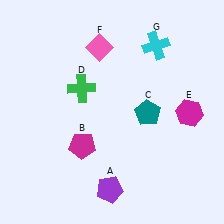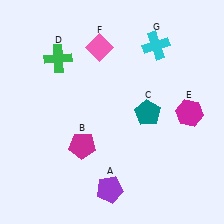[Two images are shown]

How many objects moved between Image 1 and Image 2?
1 object moved between the two images.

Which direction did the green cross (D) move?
The green cross (D) moved up.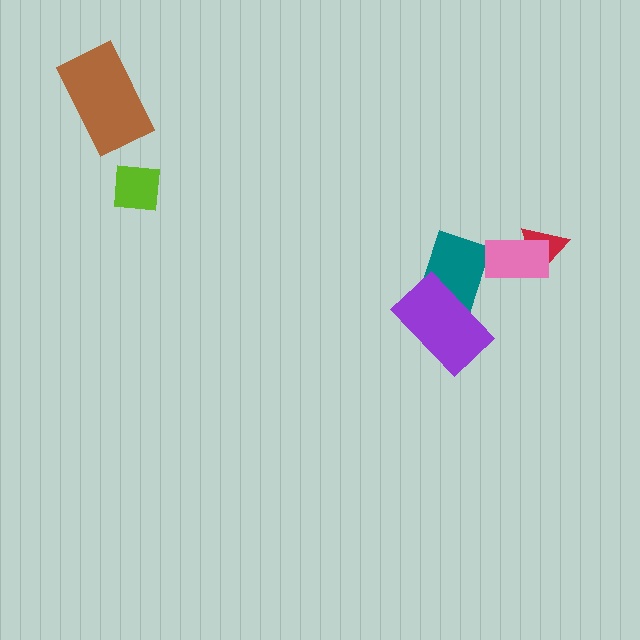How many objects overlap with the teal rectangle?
1 object overlaps with the teal rectangle.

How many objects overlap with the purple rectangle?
1 object overlaps with the purple rectangle.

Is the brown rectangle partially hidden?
No, no other shape covers it.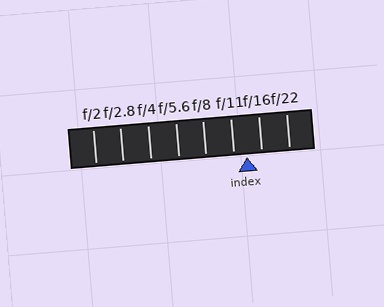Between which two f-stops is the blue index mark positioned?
The index mark is between f/11 and f/16.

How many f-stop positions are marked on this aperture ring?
There are 8 f-stop positions marked.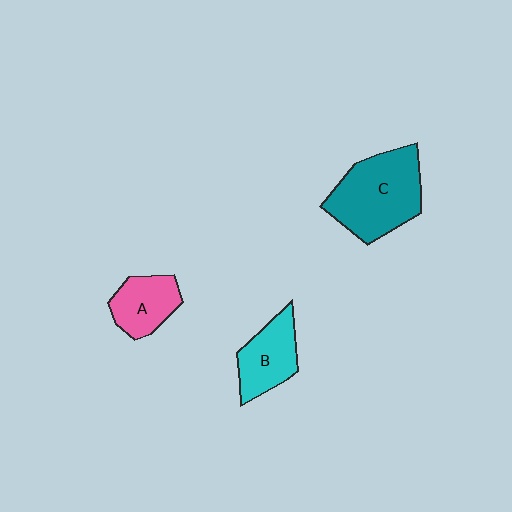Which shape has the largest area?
Shape C (teal).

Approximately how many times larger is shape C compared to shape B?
Approximately 1.7 times.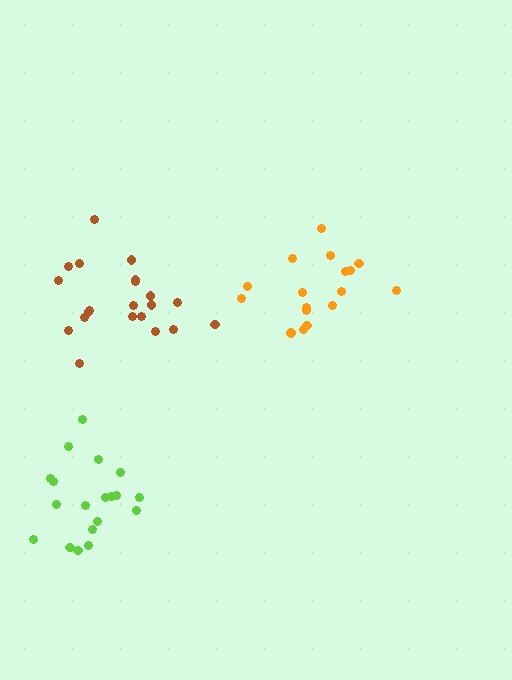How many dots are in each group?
Group 1: 21 dots, Group 2: 17 dots, Group 3: 19 dots (57 total).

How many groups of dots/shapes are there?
There are 3 groups.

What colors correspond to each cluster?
The clusters are colored: brown, orange, lime.